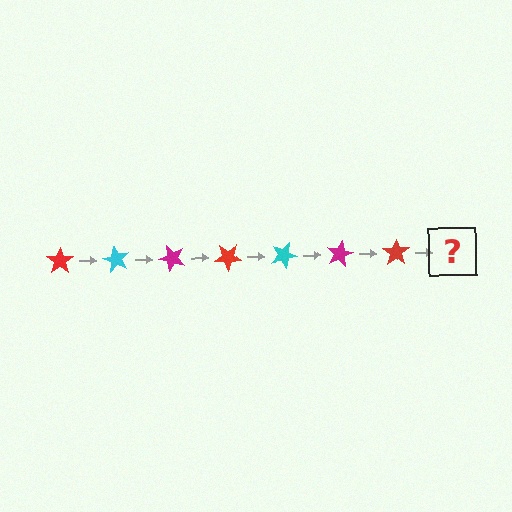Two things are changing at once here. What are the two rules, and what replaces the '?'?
The two rules are that it rotates 60 degrees each step and the color cycles through red, cyan, and magenta. The '?' should be a cyan star, rotated 420 degrees from the start.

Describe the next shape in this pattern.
It should be a cyan star, rotated 420 degrees from the start.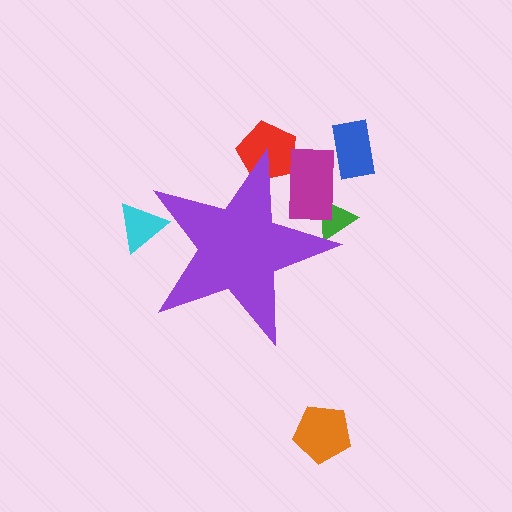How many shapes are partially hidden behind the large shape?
4 shapes are partially hidden.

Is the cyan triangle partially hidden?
Yes, the cyan triangle is partially hidden behind the purple star.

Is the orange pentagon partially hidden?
No, the orange pentagon is fully visible.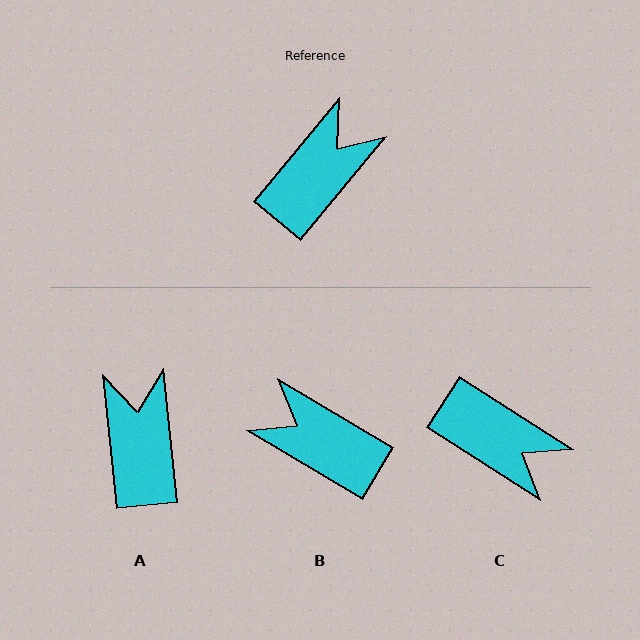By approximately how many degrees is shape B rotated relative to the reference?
Approximately 99 degrees counter-clockwise.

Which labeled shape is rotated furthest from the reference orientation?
B, about 99 degrees away.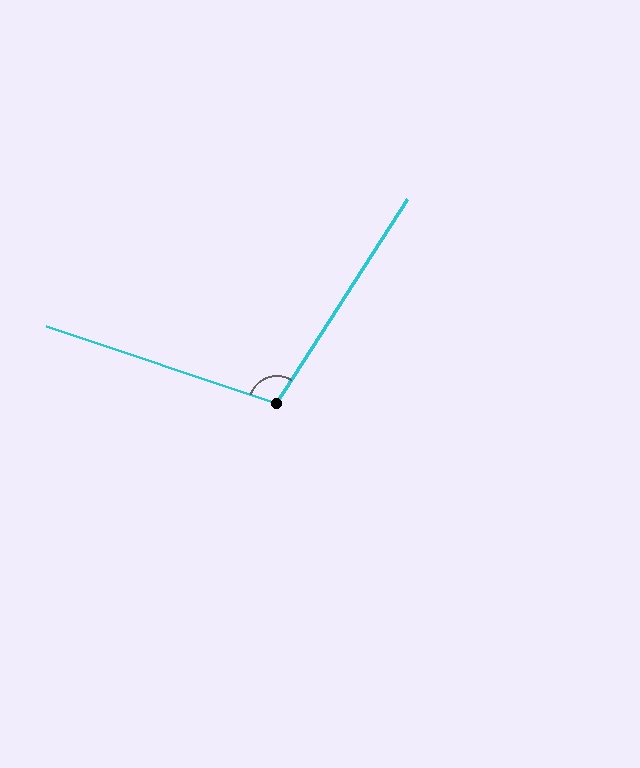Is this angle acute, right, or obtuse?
It is obtuse.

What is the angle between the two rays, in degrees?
Approximately 104 degrees.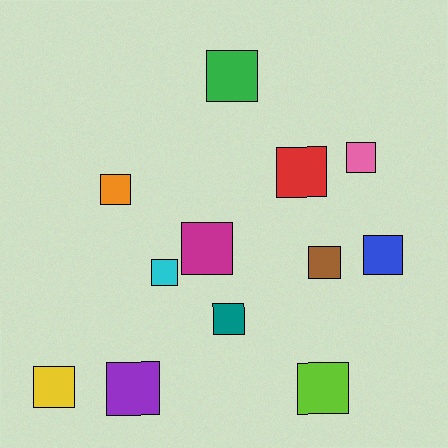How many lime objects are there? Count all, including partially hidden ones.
There is 1 lime object.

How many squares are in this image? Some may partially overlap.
There are 12 squares.